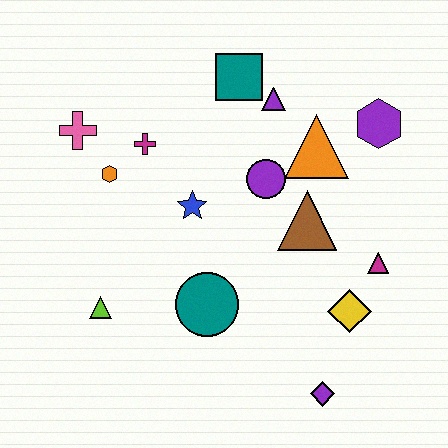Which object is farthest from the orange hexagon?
The purple diamond is farthest from the orange hexagon.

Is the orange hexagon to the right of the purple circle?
No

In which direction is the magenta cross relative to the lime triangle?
The magenta cross is above the lime triangle.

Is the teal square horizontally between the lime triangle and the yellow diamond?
Yes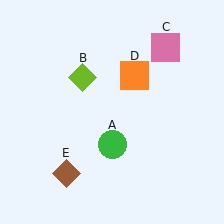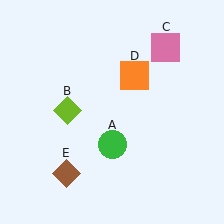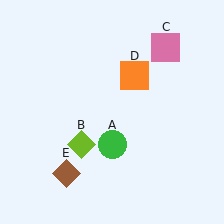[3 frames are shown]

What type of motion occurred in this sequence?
The lime diamond (object B) rotated counterclockwise around the center of the scene.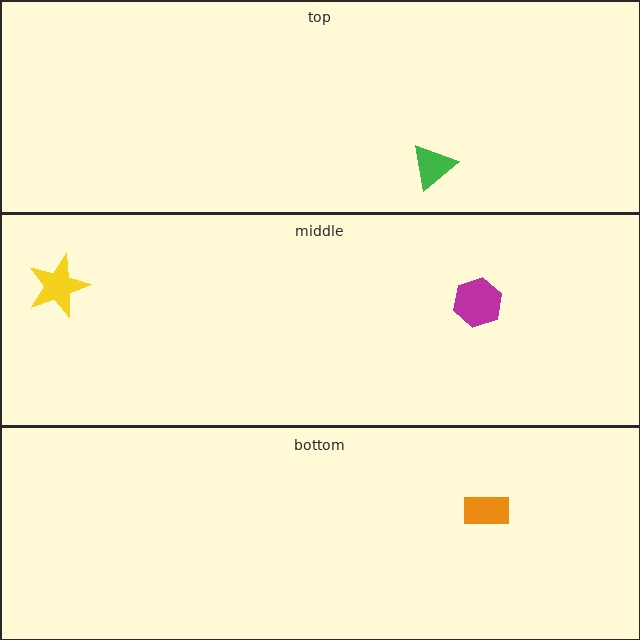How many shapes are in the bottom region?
1.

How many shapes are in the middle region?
2.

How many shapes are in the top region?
1.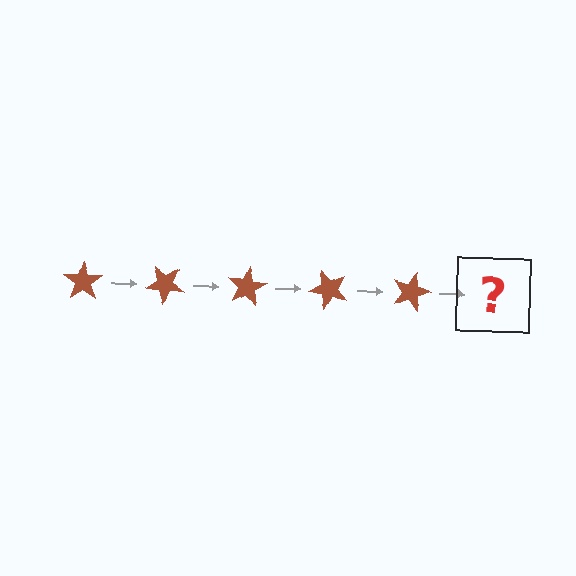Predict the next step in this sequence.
The next step is a brown star rotated 200 degrees.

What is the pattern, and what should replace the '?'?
The pattern is that the star rotates 40 degrees each step. The '?' should be a brown star rotated 200 degrees.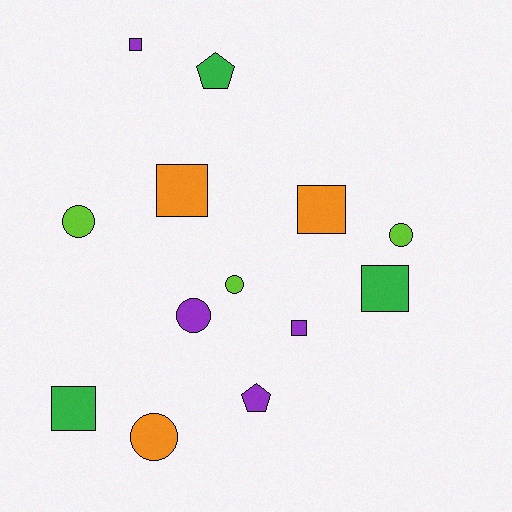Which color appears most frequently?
Purple, with 4 objects.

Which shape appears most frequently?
Square, with 6 objects.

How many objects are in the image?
There are 13 objects.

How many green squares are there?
There are 2 green squares.